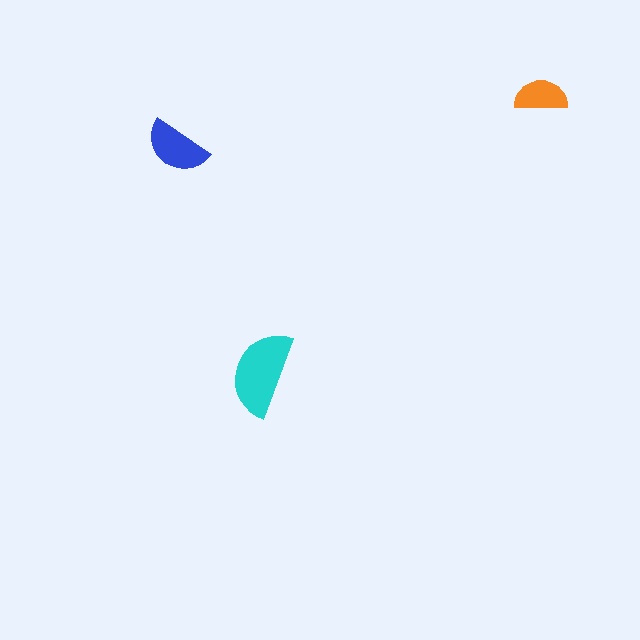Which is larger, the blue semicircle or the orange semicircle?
The blue one.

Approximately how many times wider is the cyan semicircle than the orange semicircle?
About 1.5 times wider.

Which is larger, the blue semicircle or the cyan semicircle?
The cyan one.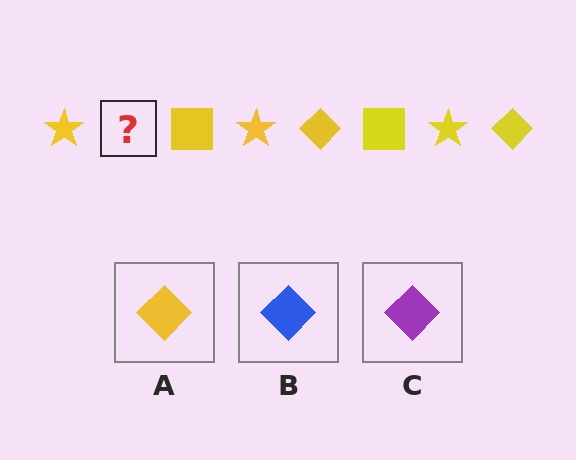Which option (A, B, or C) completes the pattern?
A.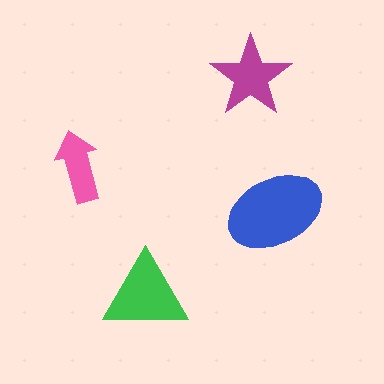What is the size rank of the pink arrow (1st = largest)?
4th.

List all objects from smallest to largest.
The pink arrow, the magenta star, the green triangle, the blue ellipse.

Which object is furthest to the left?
The pink arrow is leftmost.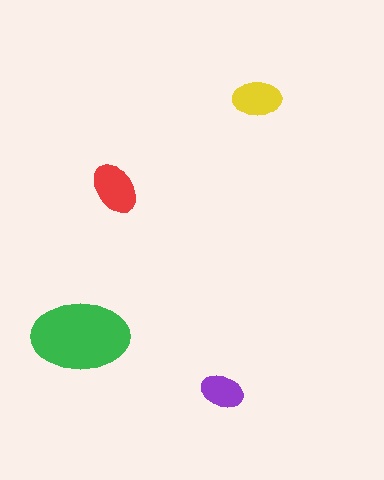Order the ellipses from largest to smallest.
the green one, the red one, the yellow one, the purple one.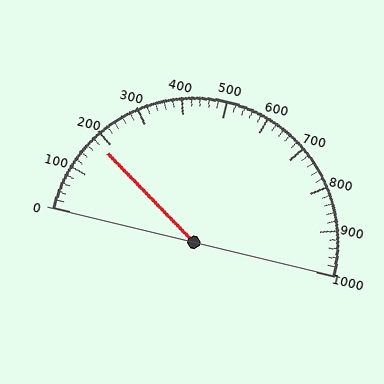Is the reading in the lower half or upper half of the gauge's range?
The reading is in the lower half of the range (0 to 1000).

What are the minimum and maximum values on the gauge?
The gauge ranges from 0 to 1000.